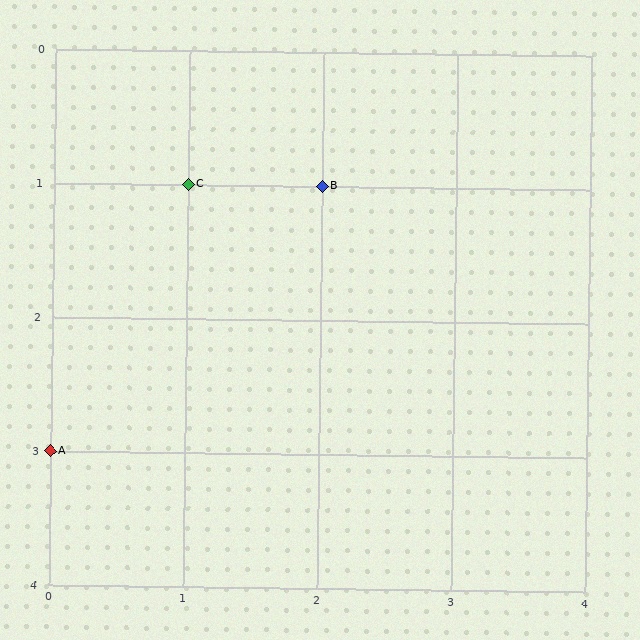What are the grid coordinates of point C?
Point C is at grid coordinates (1, 1).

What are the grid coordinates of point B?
Point B is at grid coordinates (2, 1).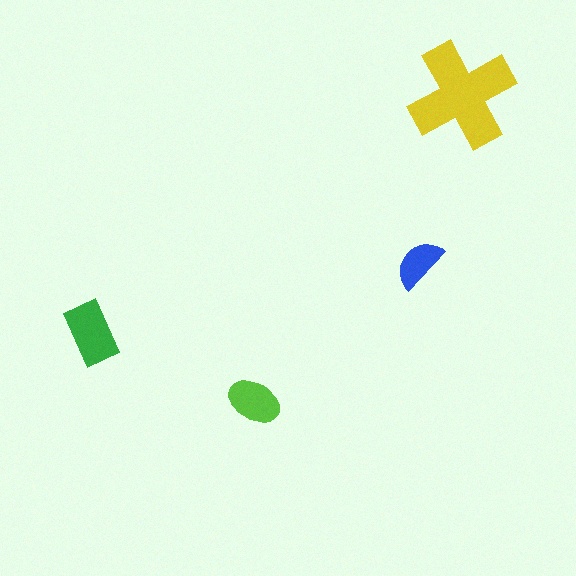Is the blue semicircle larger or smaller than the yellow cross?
Smaller.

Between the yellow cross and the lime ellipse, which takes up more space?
The yellow cross.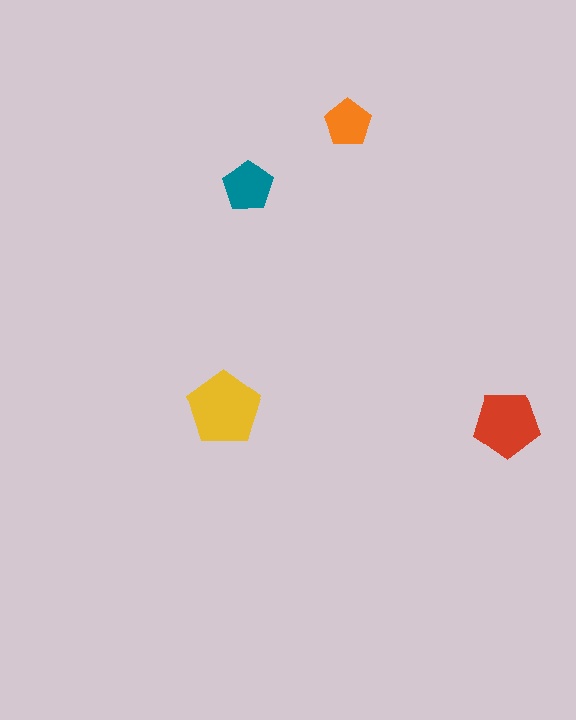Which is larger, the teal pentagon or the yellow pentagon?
The yellow one.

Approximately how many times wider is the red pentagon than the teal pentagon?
About 1.5 times wider.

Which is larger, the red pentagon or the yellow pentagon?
The yellow one.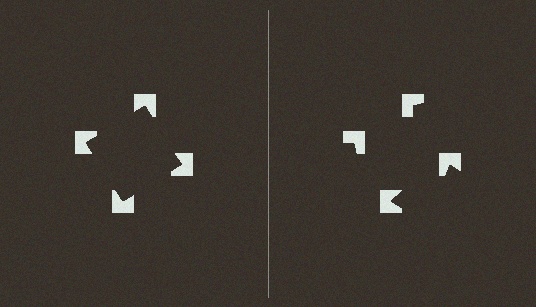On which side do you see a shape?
An illusory square appears on the left side. On the right side the wedge cuts are rotated, so no coherent shape forms.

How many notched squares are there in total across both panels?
8 — 4 on each side.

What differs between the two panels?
The notched squares are positioned identically on both sides; only the wedge orientations differ. On the left they align to a square; on the right they are misaligned.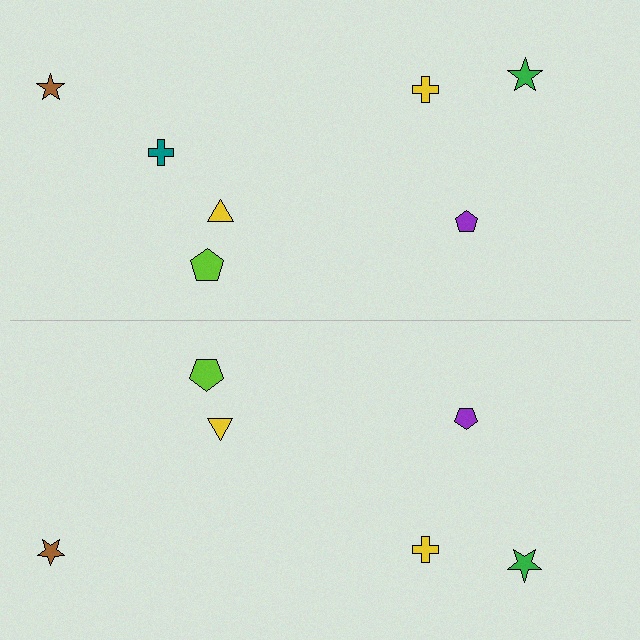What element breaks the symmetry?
A teal cross is missing from the bottom side.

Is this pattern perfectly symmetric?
No, the pattern is not perfectly symmetric. A teal cross is missing from the bottom side.